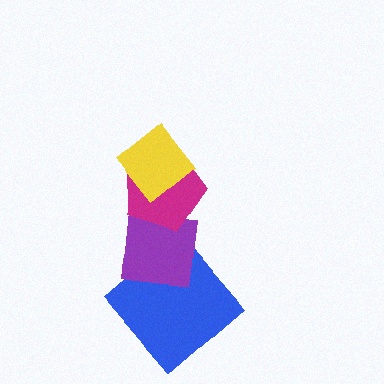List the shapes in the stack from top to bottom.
From top to bottom: the yellow diamond, the magenta pentagon, the purple square, the blue diamond.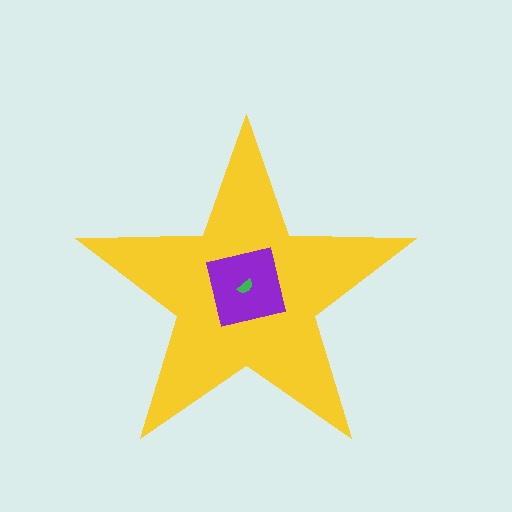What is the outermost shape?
The yellow star.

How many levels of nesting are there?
3.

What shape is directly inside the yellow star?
The purple square.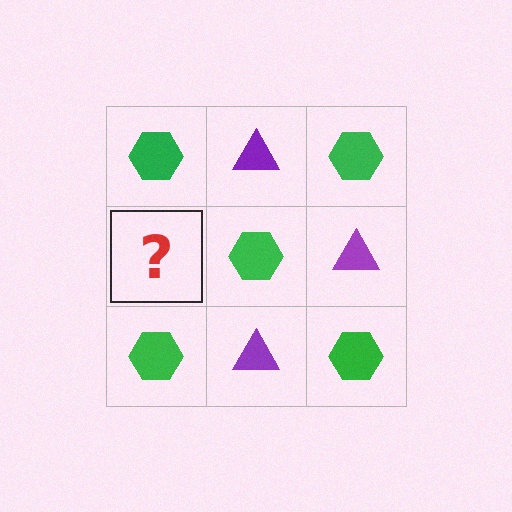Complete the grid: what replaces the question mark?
The question mark should be replaced with a purple triangle.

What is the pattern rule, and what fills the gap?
The rule is that it alternates green hexagon and purple triangle in a checkerboard pattern. The gap should be filled with a purple triangle.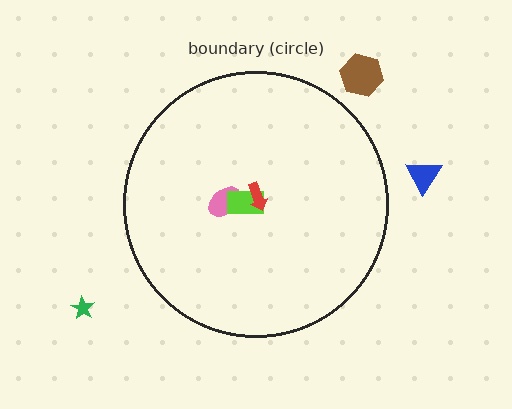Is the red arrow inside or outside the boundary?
Inside.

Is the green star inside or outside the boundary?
Outside.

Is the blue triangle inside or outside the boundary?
Outside.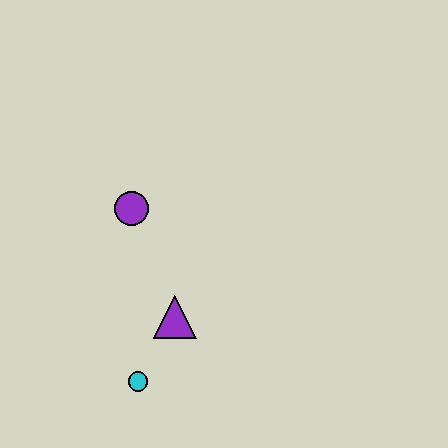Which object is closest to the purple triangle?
The cyan circle is closest to the purple triangle.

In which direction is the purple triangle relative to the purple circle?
The purple triangle is below the purple circle.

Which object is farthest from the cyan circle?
The purple circle is farthest from the cyan circle.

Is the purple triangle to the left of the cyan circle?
No